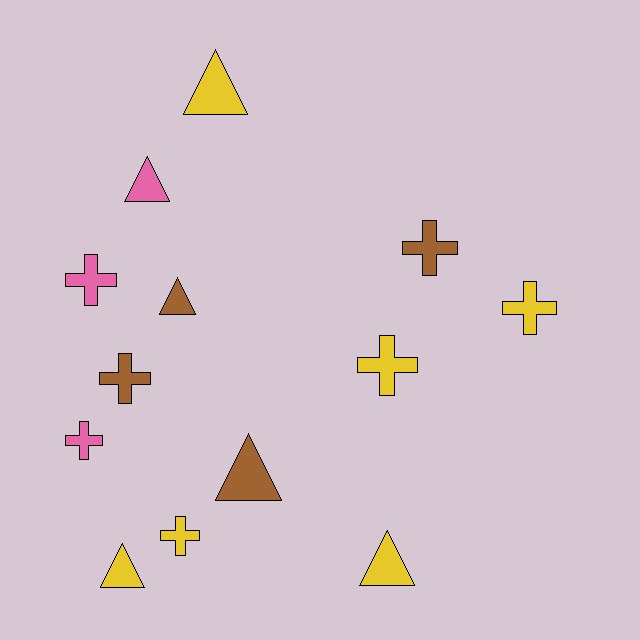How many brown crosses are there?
There are 2 brown crosses.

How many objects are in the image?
There are 13 objects.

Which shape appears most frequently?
Cross, with 7 objects.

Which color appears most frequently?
Yellow, with 6 objects.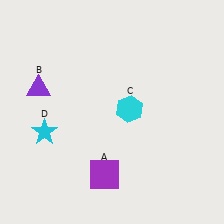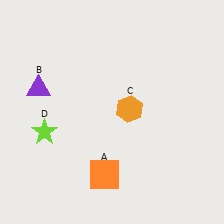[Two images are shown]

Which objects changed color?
A changed from purple to orange. C changed from cyan to orange. D changed from cyan to lime.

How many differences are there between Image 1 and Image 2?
There are 3 differences between the two images.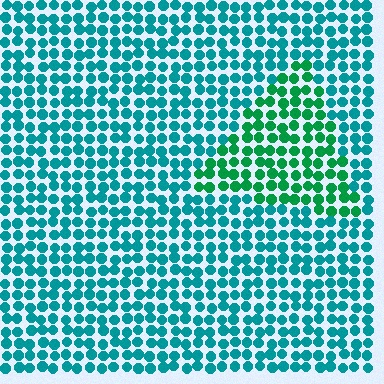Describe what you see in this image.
The image is filled with small teal elements in a uniform arrangement. A triangle-shaped region is visible where the elements are tinted to a slightly different hue, forming a subtle color boundary.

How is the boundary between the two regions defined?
The boundary is defined purely by a slight shift in hue (about 36 degrees). Spacing, size, and orientation are identical on both sides.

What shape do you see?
I see a triangle.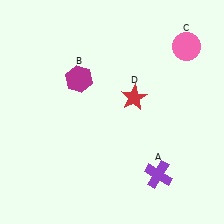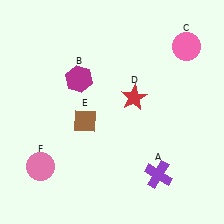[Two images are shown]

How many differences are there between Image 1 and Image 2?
There are 2 differences between the two images.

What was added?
A brown diamond (E), a pink circle (F) were added in Image 2.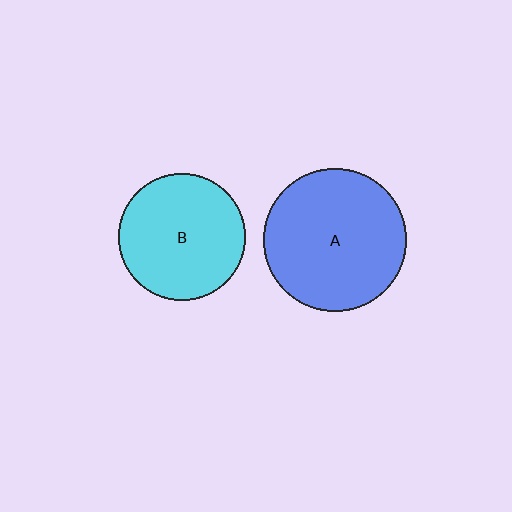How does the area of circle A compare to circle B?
Approximately 1.3 times.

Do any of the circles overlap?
No, none of the circles overlap.